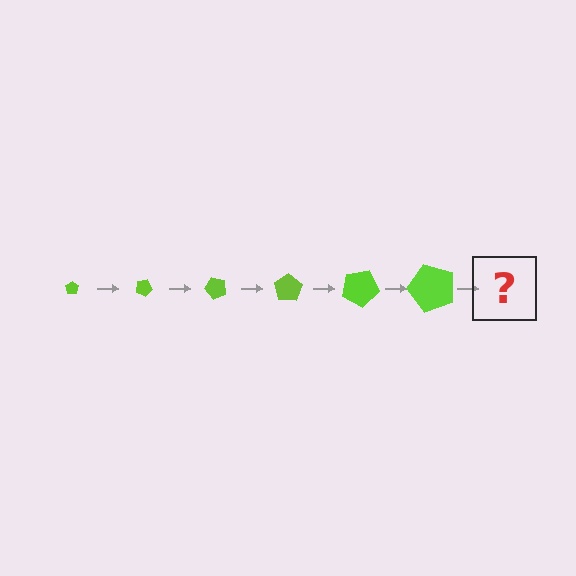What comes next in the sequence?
The next element should be a pentagon, larger than the previous one and rotated 150 degrees from the start.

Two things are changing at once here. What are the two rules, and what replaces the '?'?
The two rules are that the pentagon grows larger each step and it rotates 25 degrees each step. The '?' should be a pentagon, larger than the previous one and rotated 150 degrees from the start.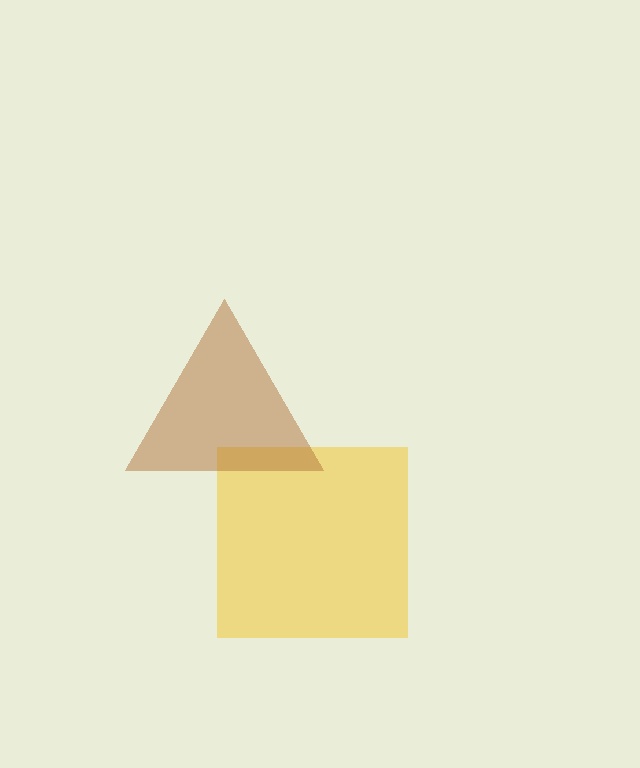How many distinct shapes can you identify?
There are 2 distinct shapes: a yellow square, a brown triangle.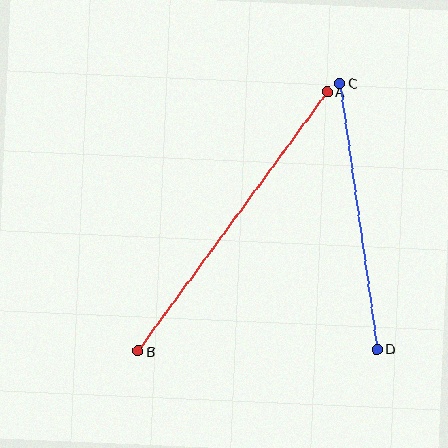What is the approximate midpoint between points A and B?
The midpoint is at approximately (233, 221) pixels.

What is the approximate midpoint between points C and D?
The midpoint is at approximately (359, 216) pixels.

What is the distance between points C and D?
The distance is approximately 268 pixels.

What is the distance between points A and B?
The distance is approximately 321 pixels.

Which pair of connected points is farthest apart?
Points A and B are farthest apart.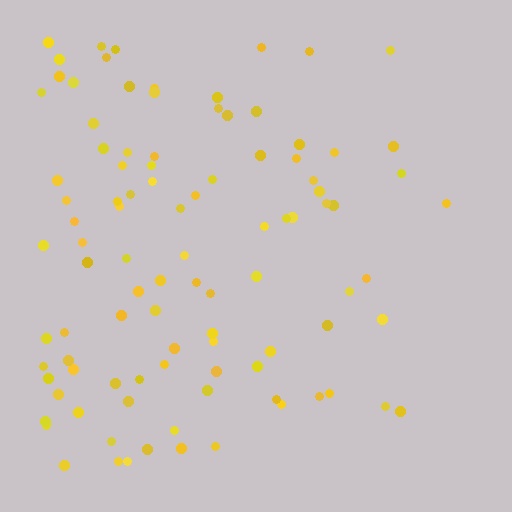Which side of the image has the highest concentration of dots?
The left.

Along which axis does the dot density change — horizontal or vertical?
Horizontal.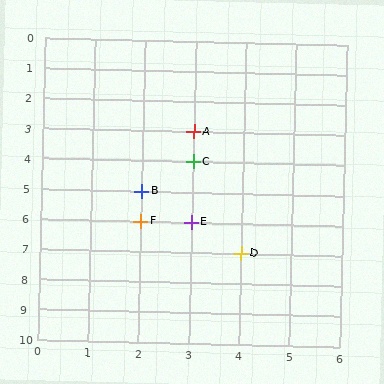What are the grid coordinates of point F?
Point F is at grid coordinates (2, 6).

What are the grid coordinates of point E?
Point E is at grid coordinates (3, 6).